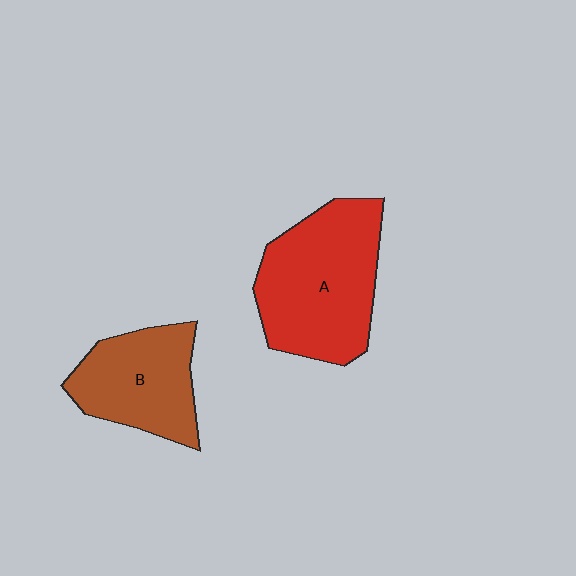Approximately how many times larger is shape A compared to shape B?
Approximately 1.4 times.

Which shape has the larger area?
Shape A (red).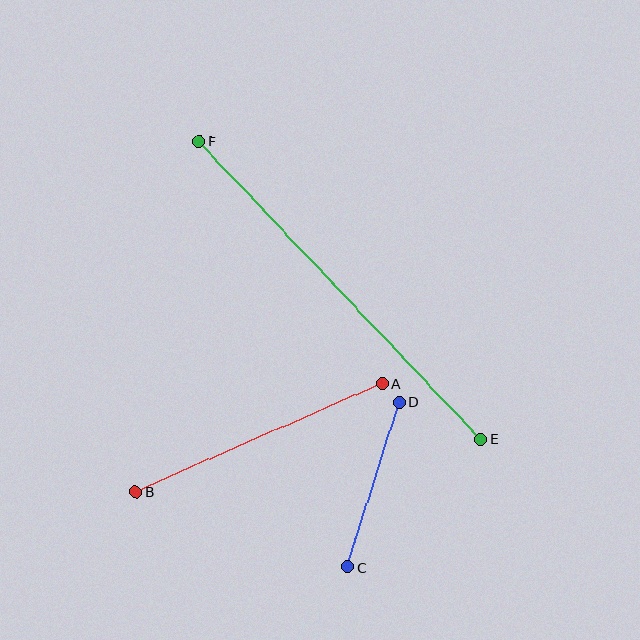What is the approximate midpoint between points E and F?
The midpoint is at approximately (340, 291) pixels.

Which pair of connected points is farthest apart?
Points E and F are farthest apart.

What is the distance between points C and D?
The distance is approximately 173 pixels.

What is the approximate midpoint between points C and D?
The midpoint is at approximately (373, 485) pixels.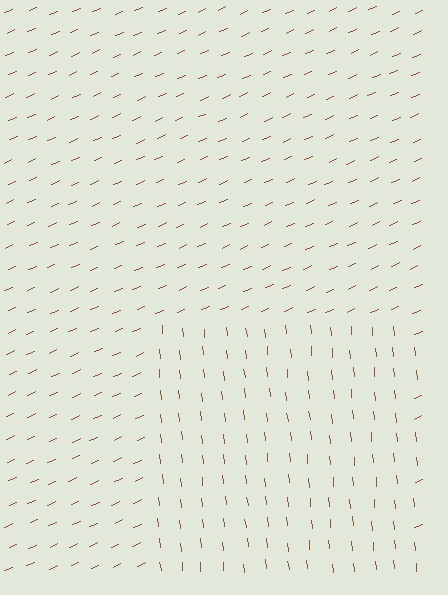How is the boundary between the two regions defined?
The boundary is defined purely by a change in line orientation (approximately 72 degrees difference). All lines are the same color and thickness.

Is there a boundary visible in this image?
Yes, there is a texture boundary formed by a change in line orientation.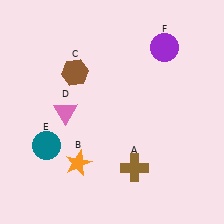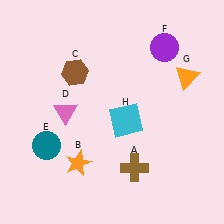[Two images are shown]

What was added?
An orange triangle (G), a cyan square (H) were added in Image 2.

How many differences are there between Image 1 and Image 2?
There are 2 differences between the two images.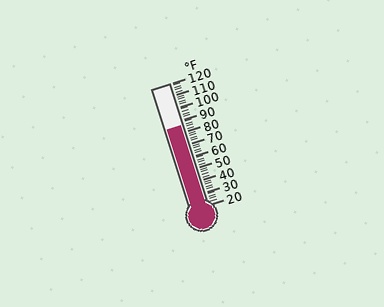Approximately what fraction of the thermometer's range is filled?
The thermometer is filled to approximately 65% of its range.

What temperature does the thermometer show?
The thermometer shows approximately 86°F.